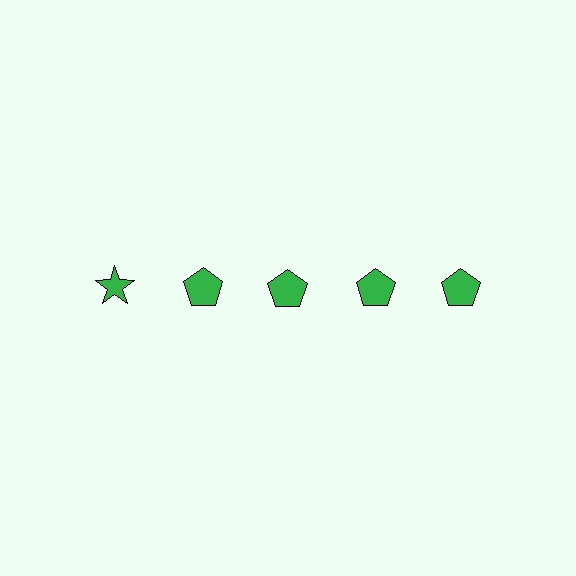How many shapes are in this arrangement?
There are 5 shapes arranged in a grid pattern.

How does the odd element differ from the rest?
It has a different shape: star instead of pentagon.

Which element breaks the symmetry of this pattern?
The green star in the top row, leftmost column breaks the symmetry. All other shapes are green pentagons.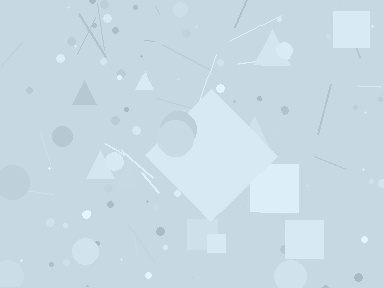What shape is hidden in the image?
A diamond is hidden in the image.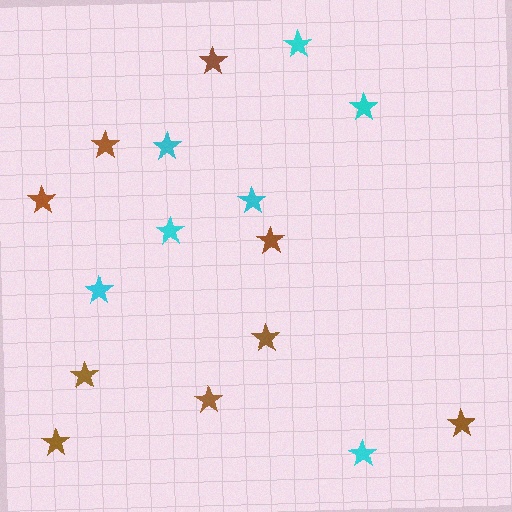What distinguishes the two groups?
There are 2 groups: one group of brown stars (9) and one group of cyan stars (7).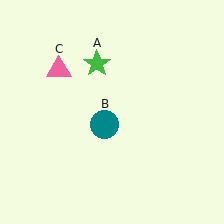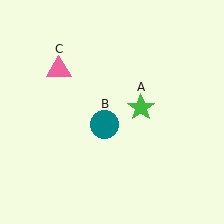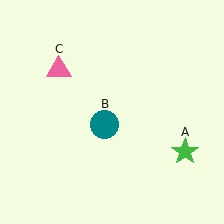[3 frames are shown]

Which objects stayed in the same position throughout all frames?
Teal circle (object B) and pink triangle (object C) remained stationary.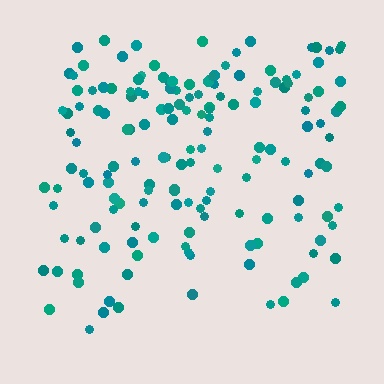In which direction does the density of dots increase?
From bottom to top, with the top side densest.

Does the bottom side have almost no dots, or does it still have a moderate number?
Still a moderate number, just noticeably fewer than the top.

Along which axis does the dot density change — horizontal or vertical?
Vertical.